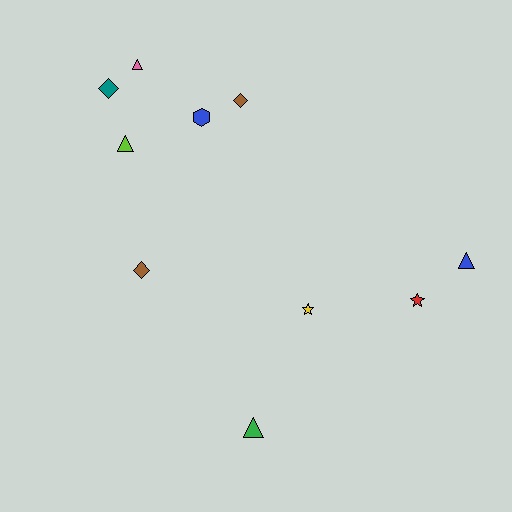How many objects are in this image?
There are 10 objects.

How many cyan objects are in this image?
There are no cyan objects.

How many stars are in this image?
There are 2 stars.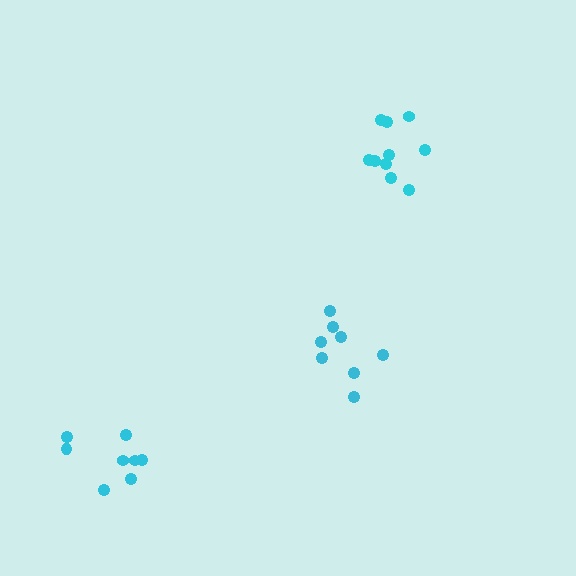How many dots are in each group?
Group 1: 10 dots, Group 2: 8 dots, Group 3: 8 dots (26 total).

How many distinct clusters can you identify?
There are 3 distinct clusters.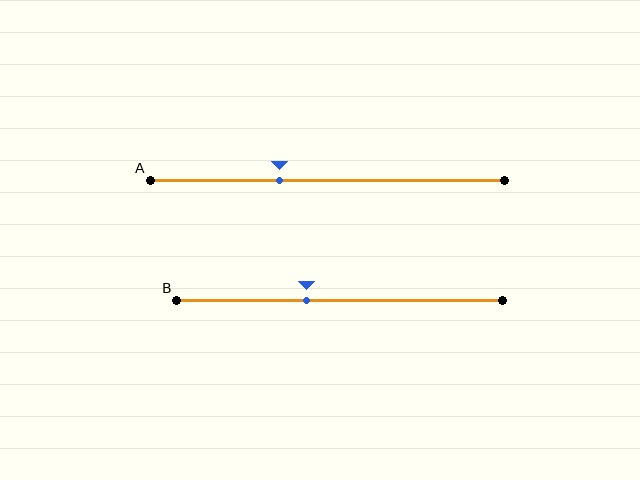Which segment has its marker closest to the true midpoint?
Segment B has its marker closest to the true midpoint.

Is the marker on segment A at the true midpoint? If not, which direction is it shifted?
No, the marker on segment A is shifted to the left by about 14% of the segment length.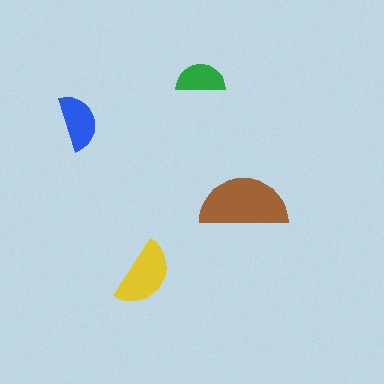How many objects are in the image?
There are 4 objects in the image.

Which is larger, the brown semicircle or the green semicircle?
The brown one.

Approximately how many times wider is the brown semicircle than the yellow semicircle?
About 1.5 times wider.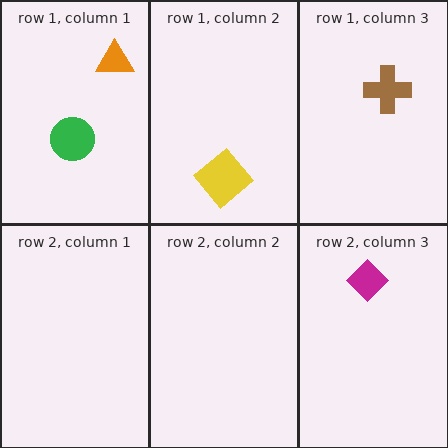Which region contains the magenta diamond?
The row 2, column 3 region.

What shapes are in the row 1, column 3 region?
The brown cross.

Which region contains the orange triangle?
The row 1, column 1 region.